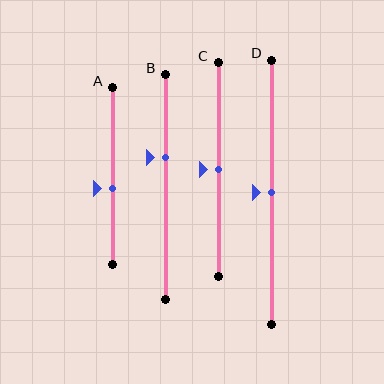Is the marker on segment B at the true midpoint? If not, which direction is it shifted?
No, the marker on segment B is shifted upward by about 13% of the segment length.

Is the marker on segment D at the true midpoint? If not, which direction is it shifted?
Yes, the marker on segment D is at the true midpoint.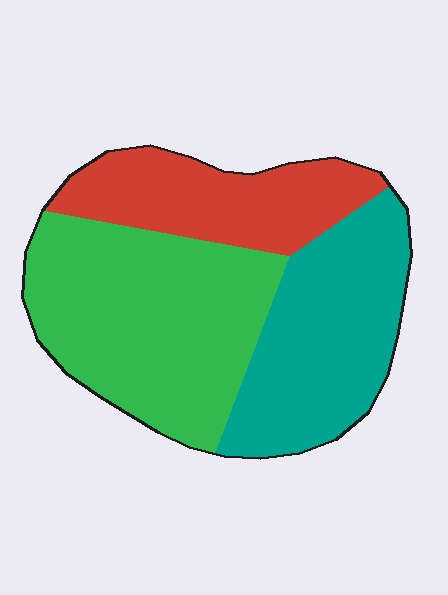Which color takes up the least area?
Red, at roughly 25%.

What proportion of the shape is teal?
Teal covers about 30% of the shape.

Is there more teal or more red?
Teal.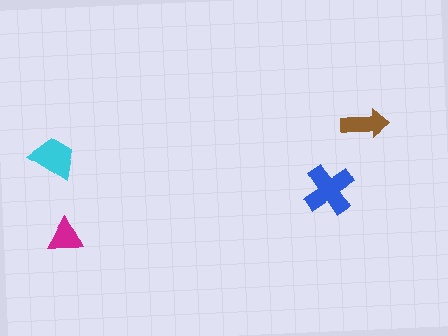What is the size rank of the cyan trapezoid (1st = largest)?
2nd.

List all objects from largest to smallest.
The blue cross, the cyan trapezoid, the brown arrow, the magenta triangle.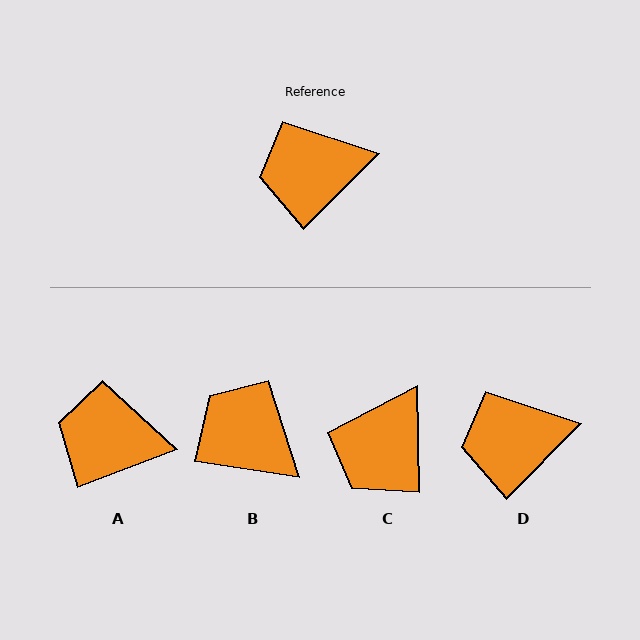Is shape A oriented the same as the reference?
No, it is off by about 24 degrees.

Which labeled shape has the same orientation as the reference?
D.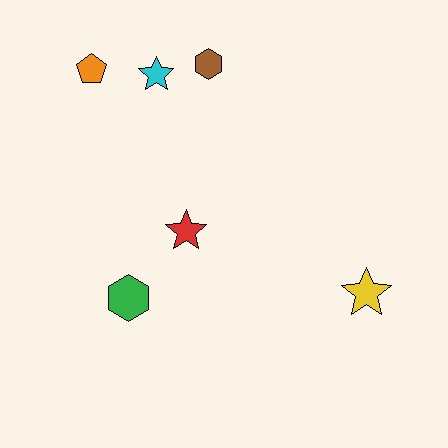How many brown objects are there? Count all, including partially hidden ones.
There is 1 brown object.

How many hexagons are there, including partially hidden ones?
There are 2 hexagons.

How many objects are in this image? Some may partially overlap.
There are 6 objects.